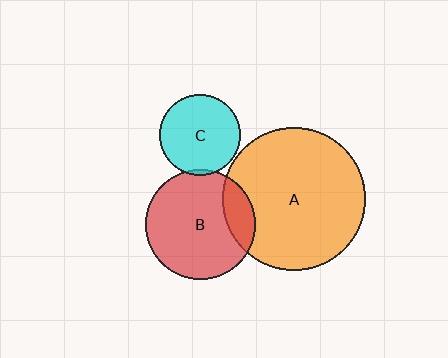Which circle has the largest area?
Circle A (orange).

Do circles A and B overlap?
Yes.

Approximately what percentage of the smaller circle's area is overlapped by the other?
Approximately 15%.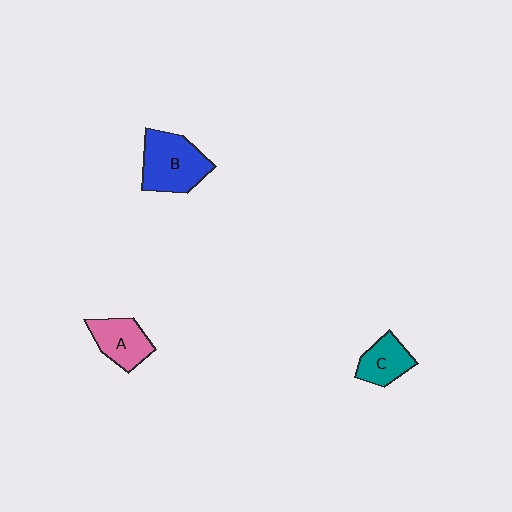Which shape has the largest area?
Shape B (blue).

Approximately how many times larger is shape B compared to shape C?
Approximately 1.7 times.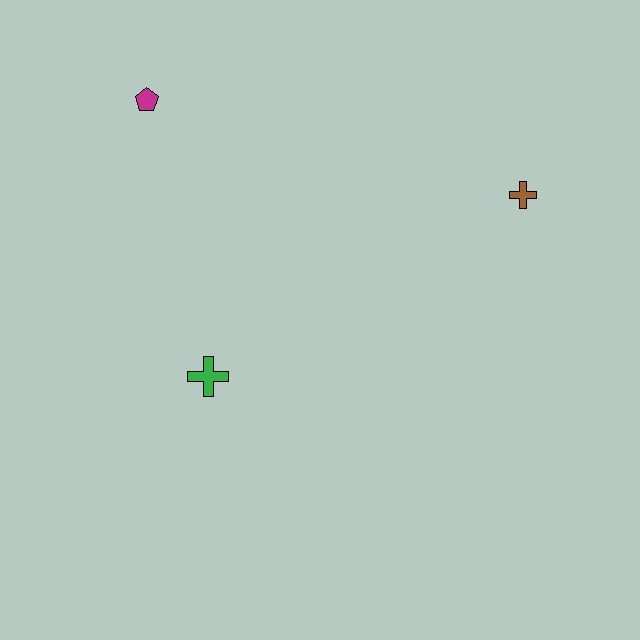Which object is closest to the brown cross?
The green cross is closest to the brown cross.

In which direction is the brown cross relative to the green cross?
The brown cross is to the right of the green cross.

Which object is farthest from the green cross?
The brown cross is farthest from the green cross.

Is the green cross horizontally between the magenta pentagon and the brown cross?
Yes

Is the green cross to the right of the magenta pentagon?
Yes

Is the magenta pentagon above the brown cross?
Yes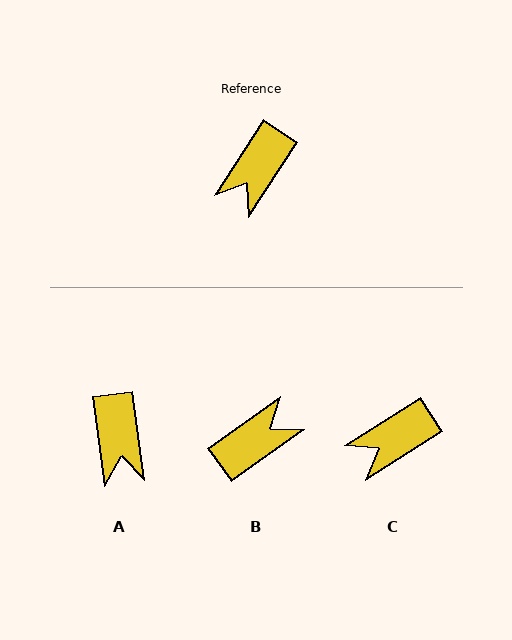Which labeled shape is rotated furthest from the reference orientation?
B, about 159 degrees away.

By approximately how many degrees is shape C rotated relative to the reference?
Approximately 25 degrees clockwise.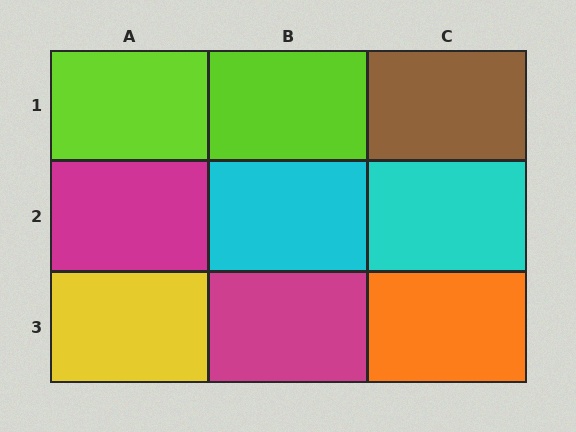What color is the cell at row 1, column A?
Lime.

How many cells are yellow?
1 cell is yellow.